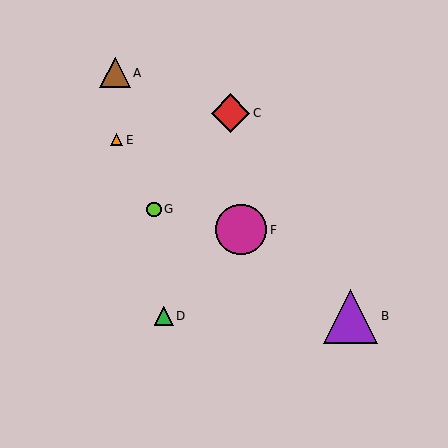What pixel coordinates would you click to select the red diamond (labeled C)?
Click at (231, 113) to select the red diamond C.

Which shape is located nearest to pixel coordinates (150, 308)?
The green triangle (labeled D) at (164, 316) is nearest to that location.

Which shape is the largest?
The purple triangle (labeled B) is the largest.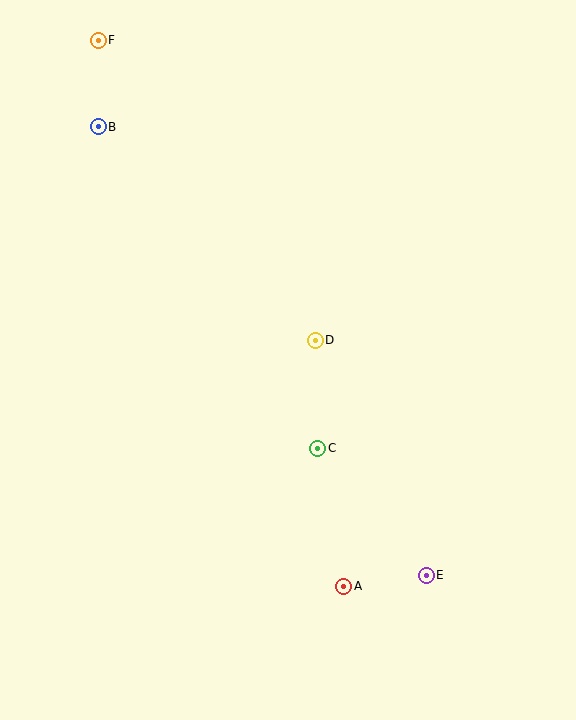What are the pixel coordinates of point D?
Point D is at (315, 340).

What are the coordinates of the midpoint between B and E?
The midpoint between B and E is at (262, 351).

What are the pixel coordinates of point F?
Point F is at (98, 40).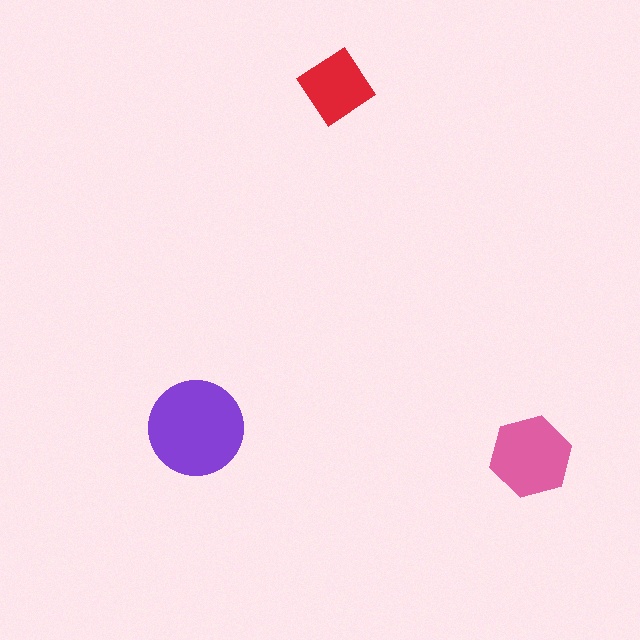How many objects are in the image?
There are 3 objects in the image.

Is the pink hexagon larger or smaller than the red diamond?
Larger.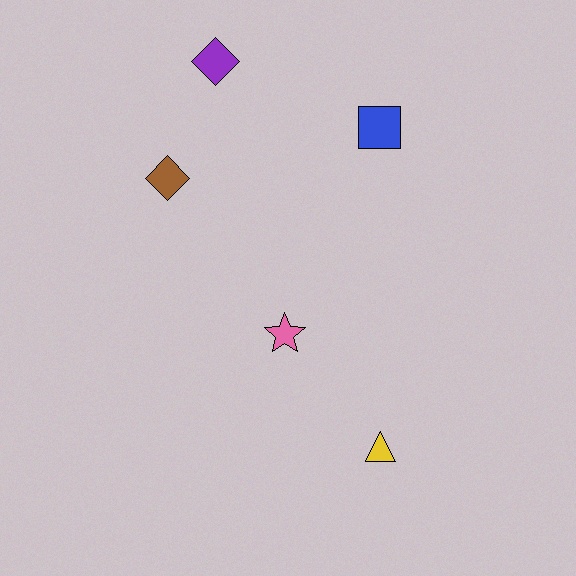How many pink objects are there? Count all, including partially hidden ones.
There is 1 pink object.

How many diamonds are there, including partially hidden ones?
There are 2 diamonds.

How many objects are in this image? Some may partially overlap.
There are 5 objects.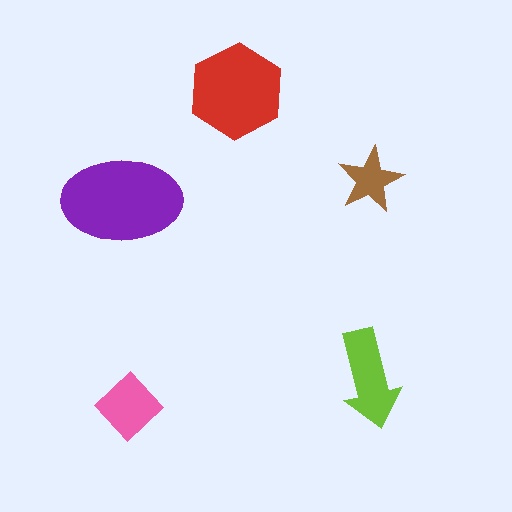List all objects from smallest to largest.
The brown star, the pink diamond, the lime arrow, the red hexagon, the purple ellipse.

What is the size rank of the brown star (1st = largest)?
5th.